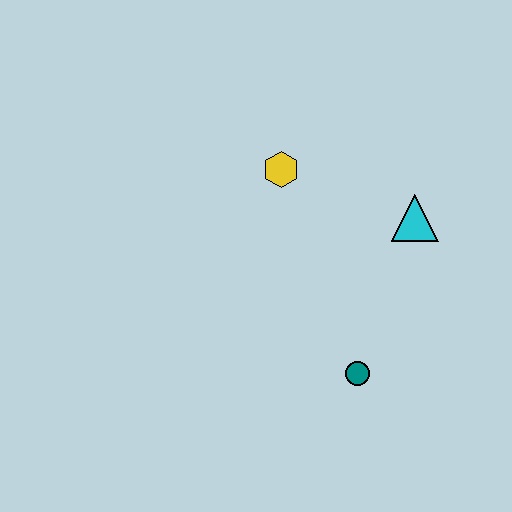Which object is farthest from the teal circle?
The yellow hexagon is farthest from the teal circle.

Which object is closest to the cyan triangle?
The yellow hexagon is closest to the cyan triangle.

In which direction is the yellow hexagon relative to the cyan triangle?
The yellow hexagon is to the left of the cyan triangle.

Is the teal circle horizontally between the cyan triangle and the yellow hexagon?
Yes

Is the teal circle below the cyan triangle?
Yes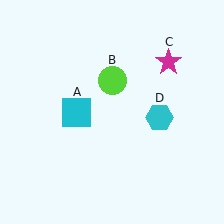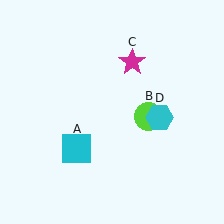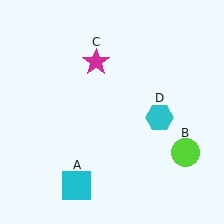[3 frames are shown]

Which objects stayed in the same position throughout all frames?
Cyan hexagon (object D) remained stationary.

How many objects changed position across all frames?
3 objects changed position: cyan square (object A), lime circle (object B), magenta star (object C).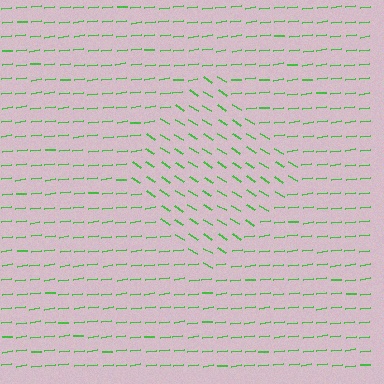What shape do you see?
I see a diamond.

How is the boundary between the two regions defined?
The boundary is defined purely by a change in line orientation (approximately 39 degrees difference). All lines are the same color and thickness.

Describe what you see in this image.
The image is filled with small green line segments. A diamond region in the image has lines oriented differently from the surrounding lines, creating a visible texture boundary.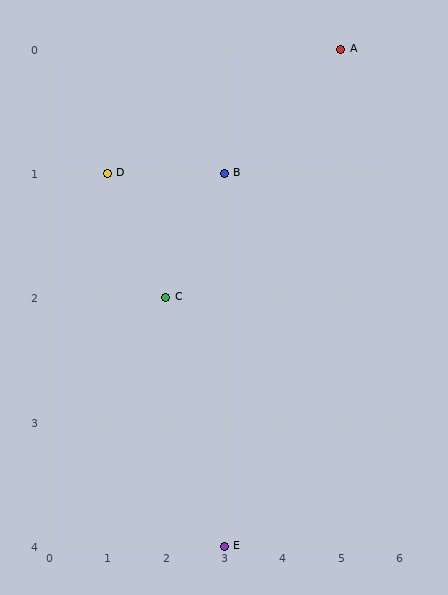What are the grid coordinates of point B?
Point B is at grid coordinates (3, 1).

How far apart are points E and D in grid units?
Points E and D are 2 columns and 3 rows apart (about 3.6 grid units diagonally).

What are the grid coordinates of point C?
Point C is at grid coordinates (2, 2).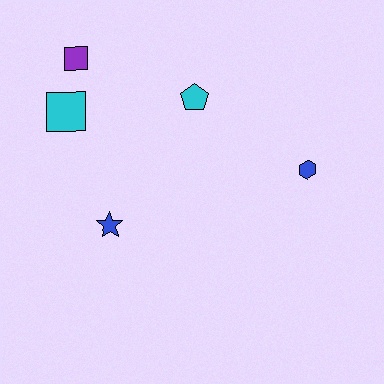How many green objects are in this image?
There are no green objects.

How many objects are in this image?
There are 5 objects.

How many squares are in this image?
There are 2 squares.